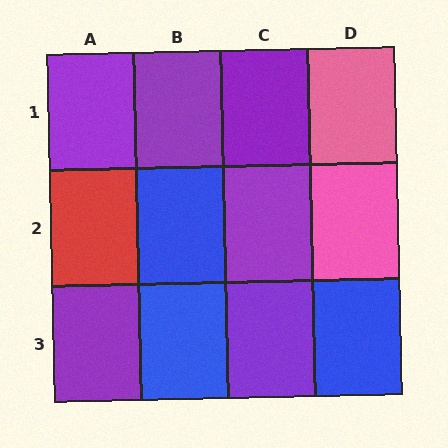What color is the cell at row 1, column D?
Pink.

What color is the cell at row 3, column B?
Blue.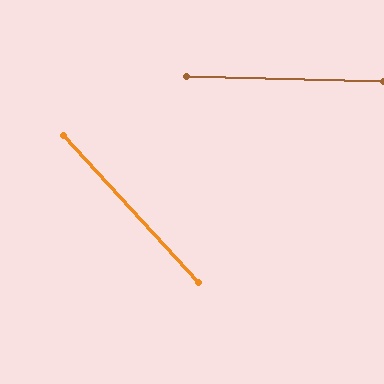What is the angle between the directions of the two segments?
Approximately 46 degrees.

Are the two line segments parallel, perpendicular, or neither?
Neither parallel nor perpendicular — they differ by about 46°.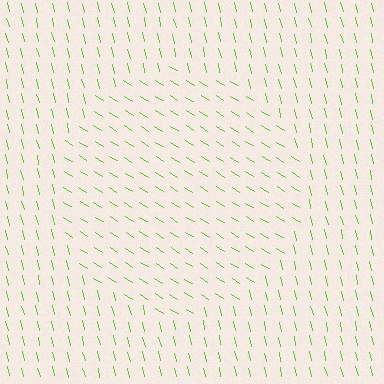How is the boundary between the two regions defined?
The boundary is defined purely by a change in line orientation (approximately 45 degrees difference). All lines are the same color and thickness.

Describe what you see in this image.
The image is filled with small lime line segments. A circle region in the image has lines oriented differently from the surrounding lines, creating a visible texture boundary.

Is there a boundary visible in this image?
Yes, there is a texture boundary formed by a change in line orientation.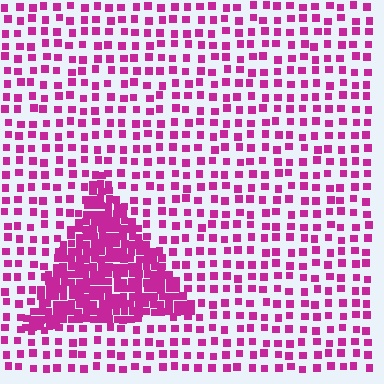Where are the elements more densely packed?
The elements are more densely packed inside the triangle boundary.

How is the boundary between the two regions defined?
The boundary is defined by a change in element density (approximately 3.0x ratio). All elements are the same color, size, and shape.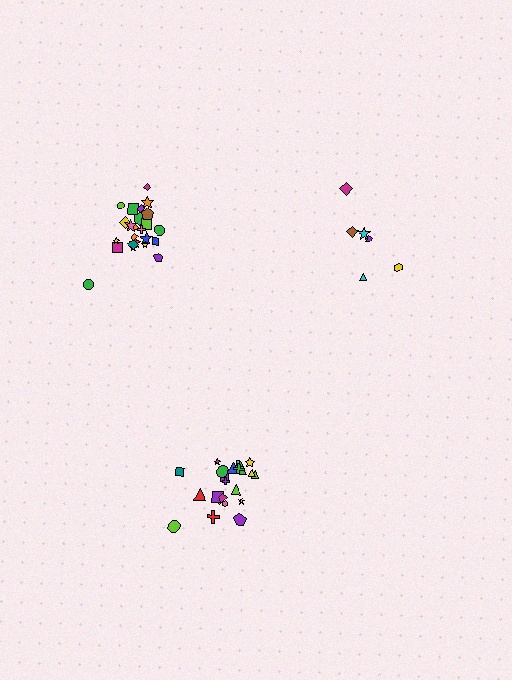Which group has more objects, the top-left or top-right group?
The top-left group.